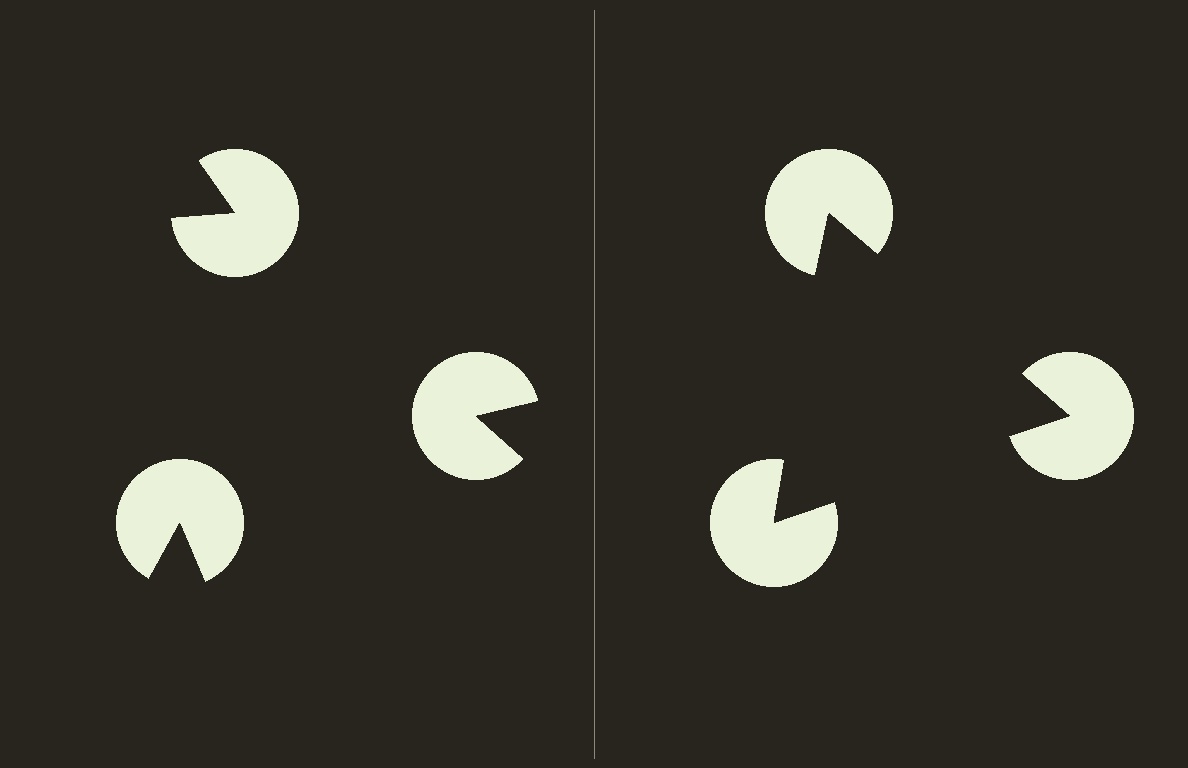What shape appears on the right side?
An illusory triangle.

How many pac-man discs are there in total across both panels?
6 — 3 on each side.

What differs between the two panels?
The pac-man discs are positioned identically on both sides; only the wedge orientations differ. On the right they align to a triangle; on the left they are misaligned.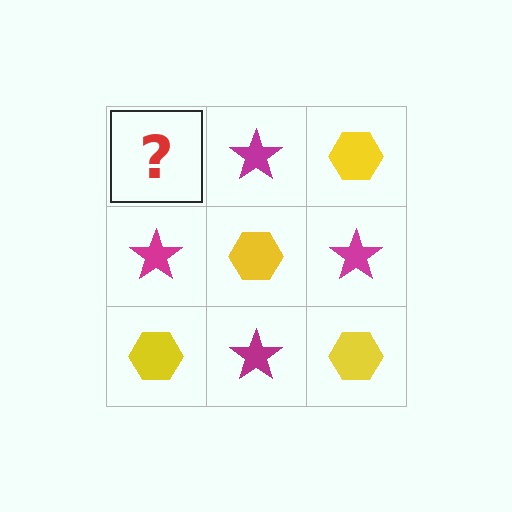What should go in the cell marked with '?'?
The missing cell should contain a yellow hexagon.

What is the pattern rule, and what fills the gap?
The rule is that it alternates yellow hexagon and magenta star in a checkerboard pattern. The gap should be filled with a yellow hexagon.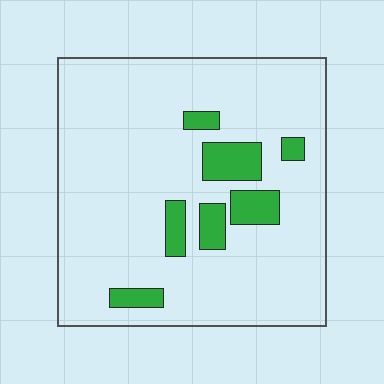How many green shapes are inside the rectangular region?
7.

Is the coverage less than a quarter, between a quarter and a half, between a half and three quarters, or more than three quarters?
Less than a quarter.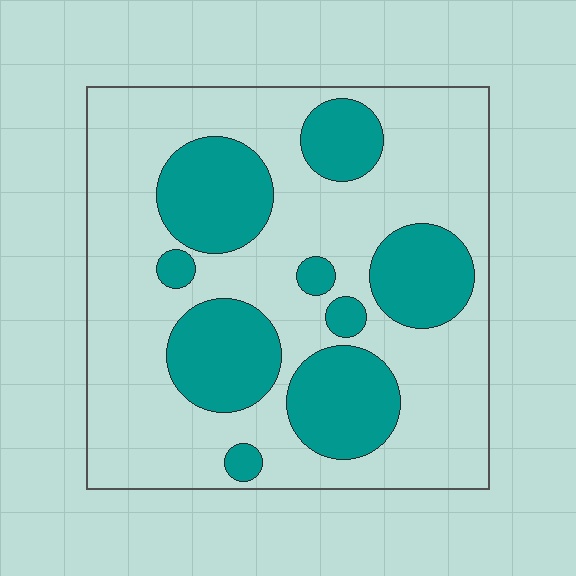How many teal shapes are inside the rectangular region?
9.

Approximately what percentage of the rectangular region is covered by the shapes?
Approximately 30%.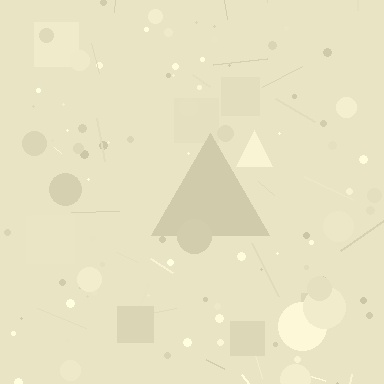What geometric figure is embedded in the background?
A triangle is embedded in the background.